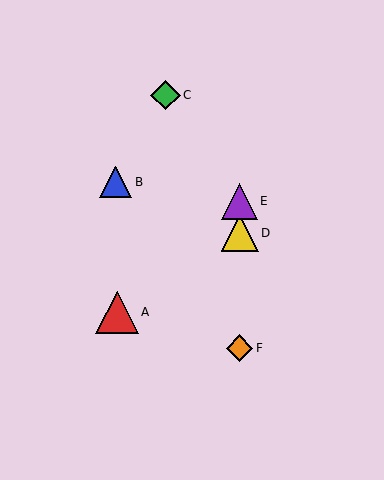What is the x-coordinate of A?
Object A is at x≈117.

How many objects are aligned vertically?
3 objects (D, E, F) are aligned vertically.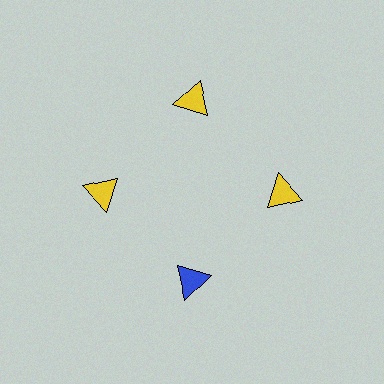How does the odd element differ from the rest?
It has a different color: blue instead of yellow.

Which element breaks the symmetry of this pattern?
The blue triangle at roughly the 6 o'clock position breaks the symmetry. All other shapes are yellow triangles.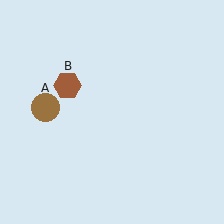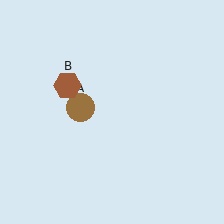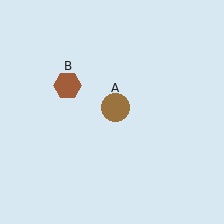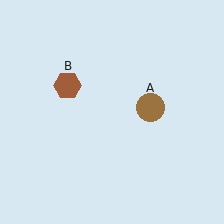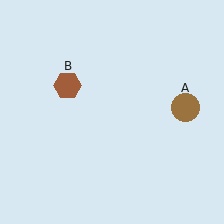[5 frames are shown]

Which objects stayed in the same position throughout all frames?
Brown hexagon (object B) remained stationary.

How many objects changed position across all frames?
1 object changed position: brown circle (object A).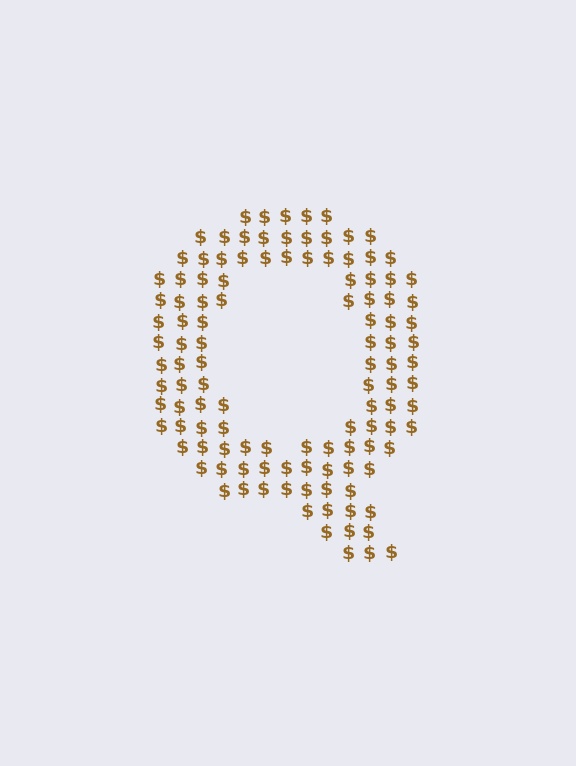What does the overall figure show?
The overall figure shows the letter Q.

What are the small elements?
The small elements are dollar signs.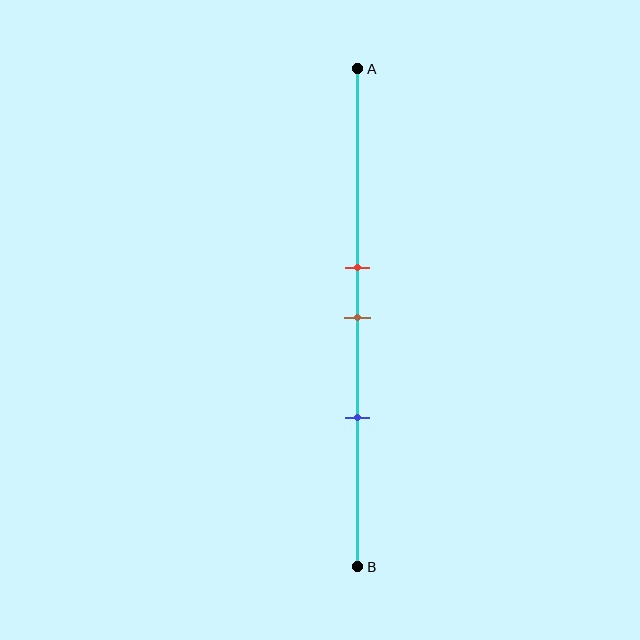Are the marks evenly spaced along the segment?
Yes, the marks are approximately evenly spaced.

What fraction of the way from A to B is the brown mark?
The brown mark is approximately 50% (0.5) of the way from A to B.